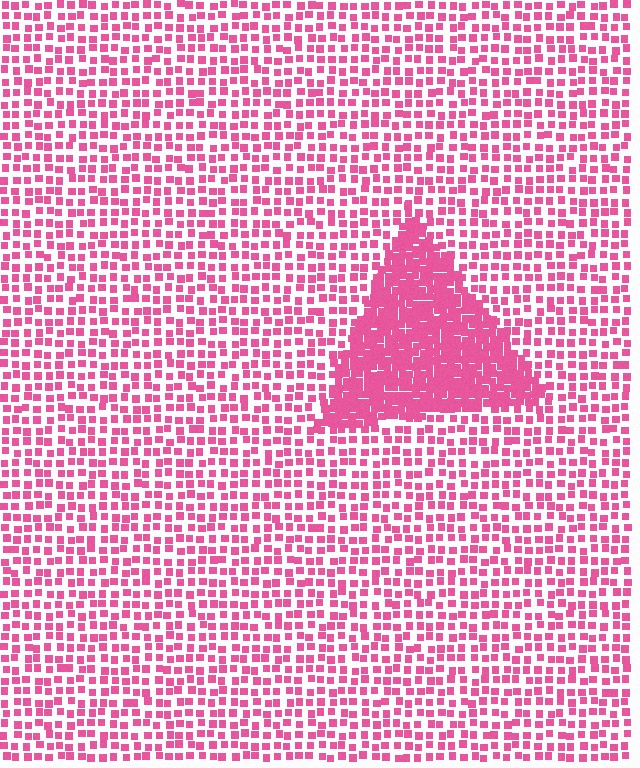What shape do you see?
I see a triangle.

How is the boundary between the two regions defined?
The boundary is defined by a change in element density (approximately 2.4x ratio). All elements are the same color, size, and shape.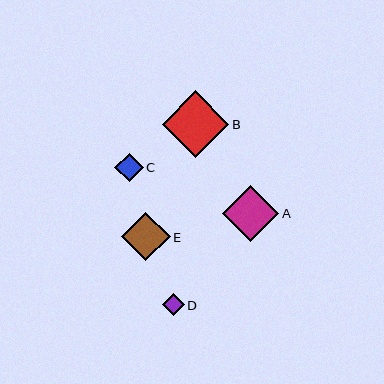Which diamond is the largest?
Diamond B is the largest with a size of approximately 66 pixels.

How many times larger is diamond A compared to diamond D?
Diamond A is approximately 2.6 times the size of diamond D.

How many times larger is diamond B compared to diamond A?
Diamond B is approximately 1.2 times the size of diamond A.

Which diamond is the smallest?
Diamond D is the smallest with a size of approximately 22 pixels.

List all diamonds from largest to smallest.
From largest to smallest: B, A, E, C, D.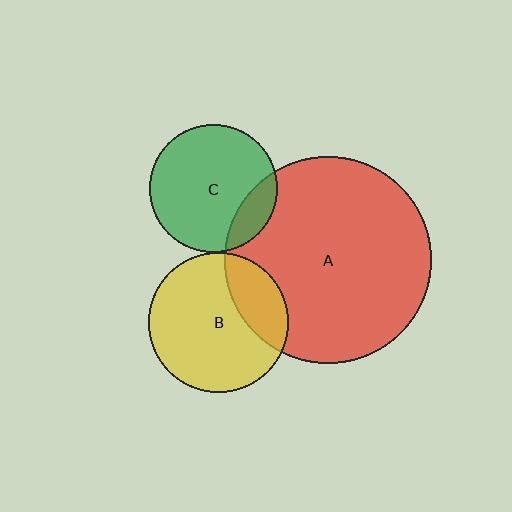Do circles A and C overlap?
Yes.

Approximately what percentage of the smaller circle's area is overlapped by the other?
Approximately 15%.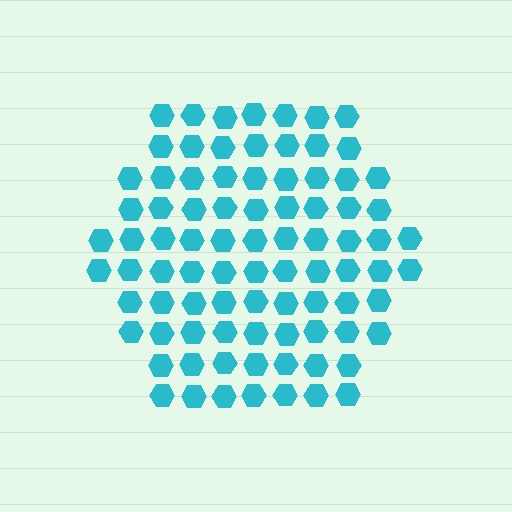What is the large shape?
The large shape is a hexagon.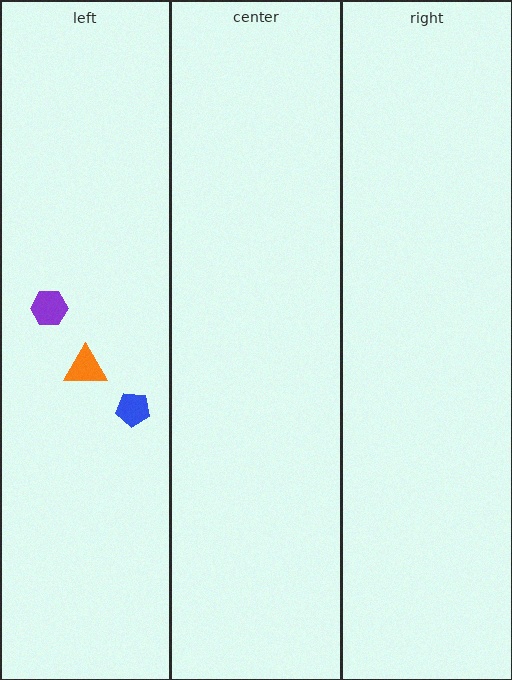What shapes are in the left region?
The orange triangle, the purple hexagon, the blue pentagon.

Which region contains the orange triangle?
The left region.